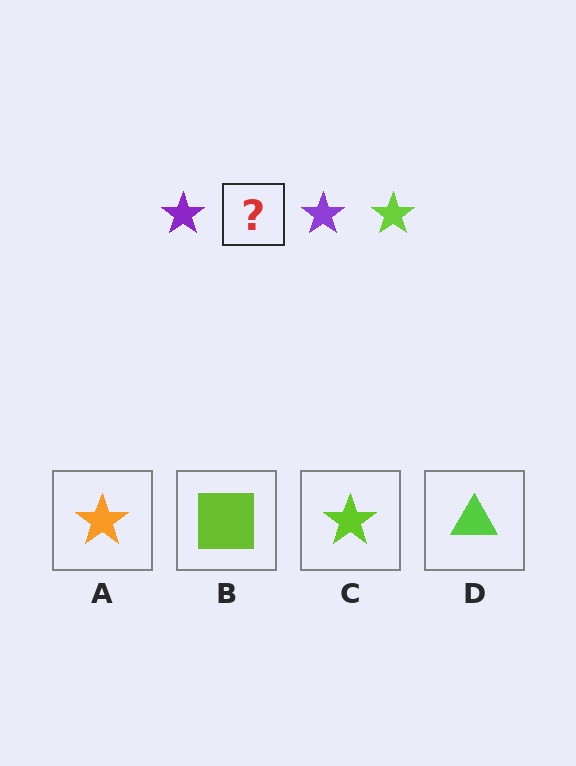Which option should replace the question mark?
Option C.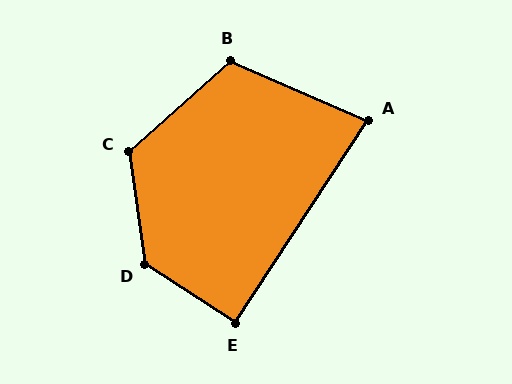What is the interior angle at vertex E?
Approximately 90 degrees (approximately right).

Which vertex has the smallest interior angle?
A, at approximately 80 degrees.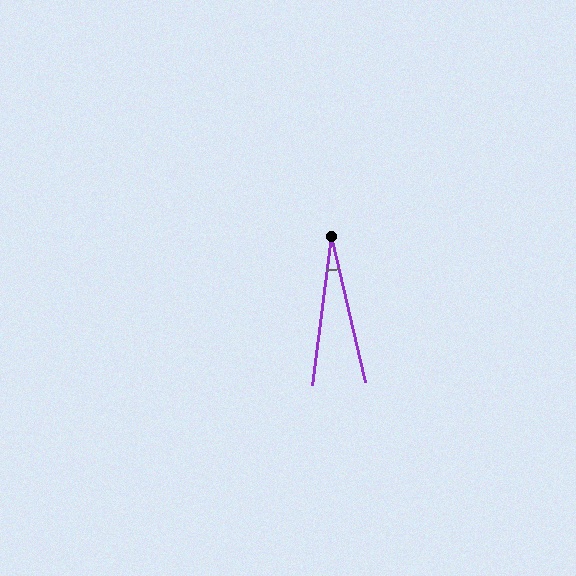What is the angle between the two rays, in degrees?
Approximately 21 degrees.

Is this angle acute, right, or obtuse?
It is acute.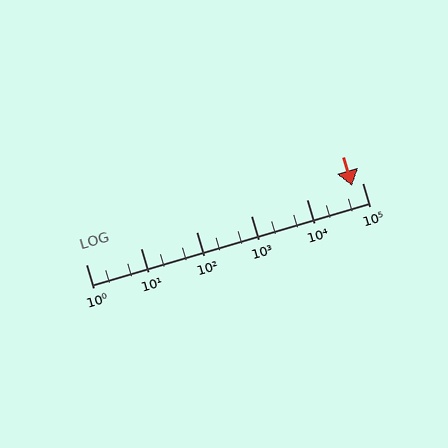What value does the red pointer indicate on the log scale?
The pointer indicates approximately 67000.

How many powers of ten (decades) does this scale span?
The scale spans 5 decades, from 1 to 100000.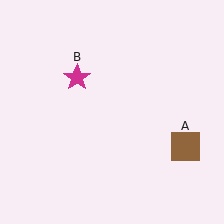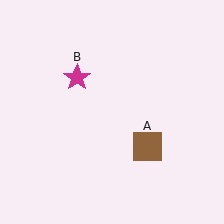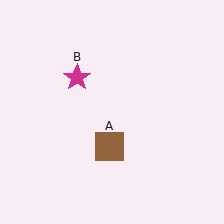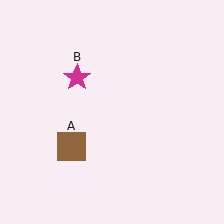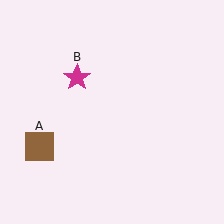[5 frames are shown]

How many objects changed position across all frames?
1 object changed position: brown square (object A).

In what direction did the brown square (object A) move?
The brown square (object A) moved left.